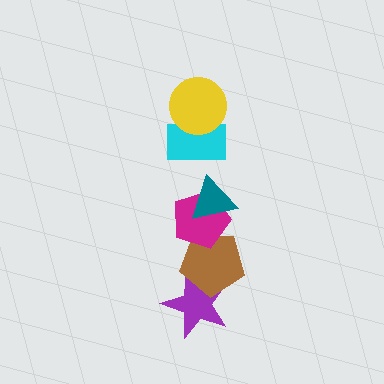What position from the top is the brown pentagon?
The brown pentagon is 5th from the top.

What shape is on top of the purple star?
The brown pentagon is on top of the purple star.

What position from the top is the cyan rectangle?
The cyan rectangle is 2nd from the top.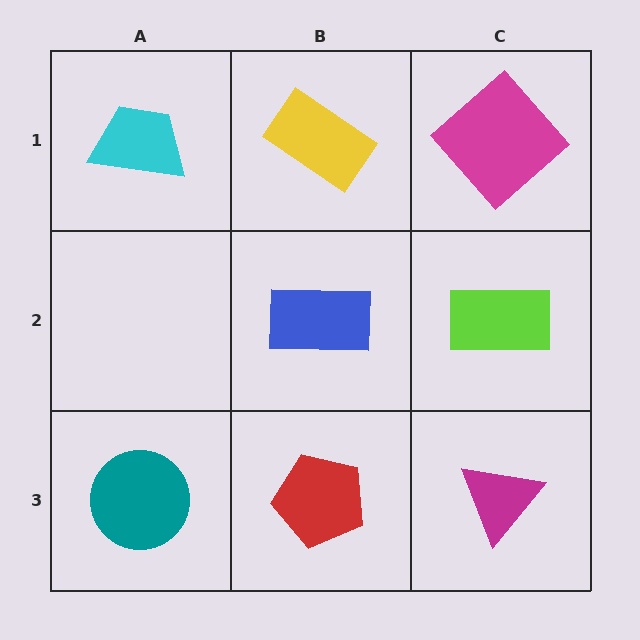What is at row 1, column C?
A magenta diamond.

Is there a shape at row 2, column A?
No, that cell is empty.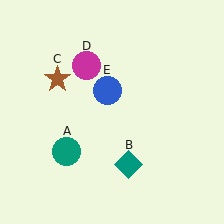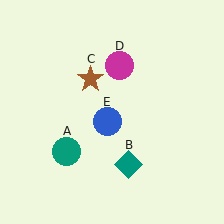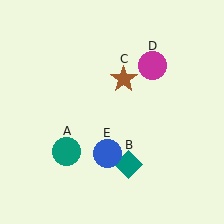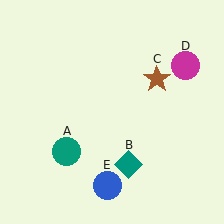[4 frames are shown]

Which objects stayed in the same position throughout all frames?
Teal circle (object A) and teal diamond (object B) remained stationary.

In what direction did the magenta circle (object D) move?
The magenta circle (object D) moved right.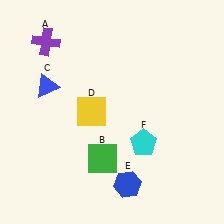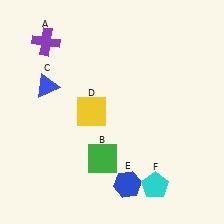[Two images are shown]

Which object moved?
The cyan pentagon (F) moved down.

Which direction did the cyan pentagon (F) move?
The cyan pentagon (F) moved down.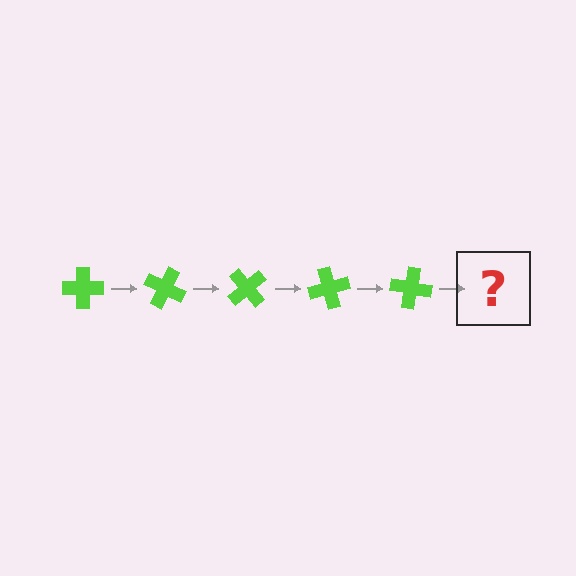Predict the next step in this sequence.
The next step is a lime cross rotated 125 degrees.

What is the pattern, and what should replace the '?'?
The pattern is that the cross rotates 25 degrees each step. The '?' should be a lime cross rotated 125 degrees.